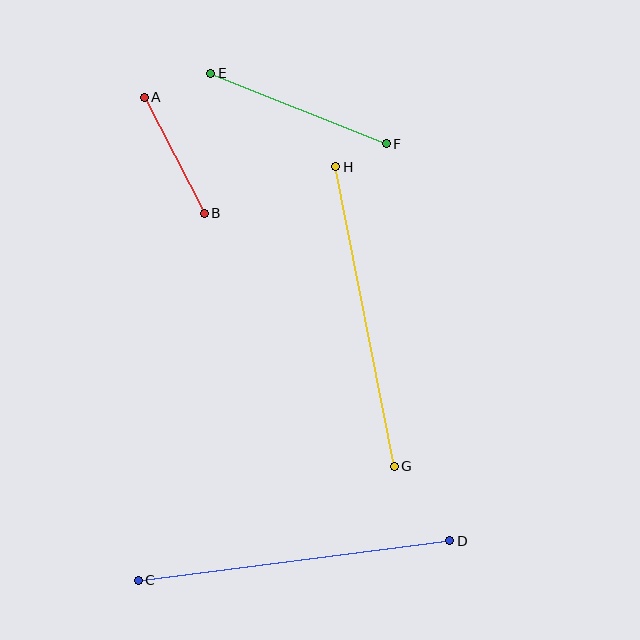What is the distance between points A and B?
The distance is approximately 131 pixels.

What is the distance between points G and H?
The distance is approximately 305 pixels.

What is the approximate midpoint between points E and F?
The midpoint is at approximately (299, 108) pixels.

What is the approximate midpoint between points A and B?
The midpoint is at approximately (174, 155) pixels.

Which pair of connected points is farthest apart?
Points C and D are farthest apart.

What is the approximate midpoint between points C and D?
The midpoint is at approximately (294, 560) pixels.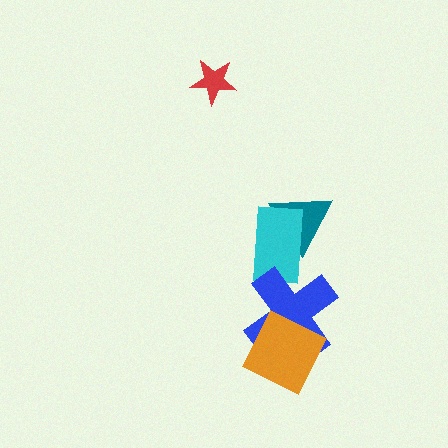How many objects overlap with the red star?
0 objects overlap with the red star.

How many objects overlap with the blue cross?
2 objects overlap with the blue cross.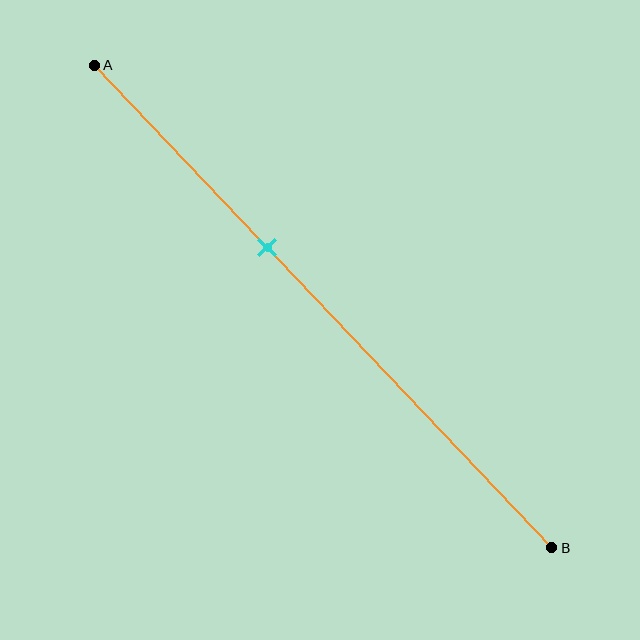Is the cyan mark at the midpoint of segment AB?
No, the mark is at about 40% from A, not at the 50% midpoint.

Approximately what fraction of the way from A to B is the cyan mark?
The cyan mark is approximately 40% of the way from A to B.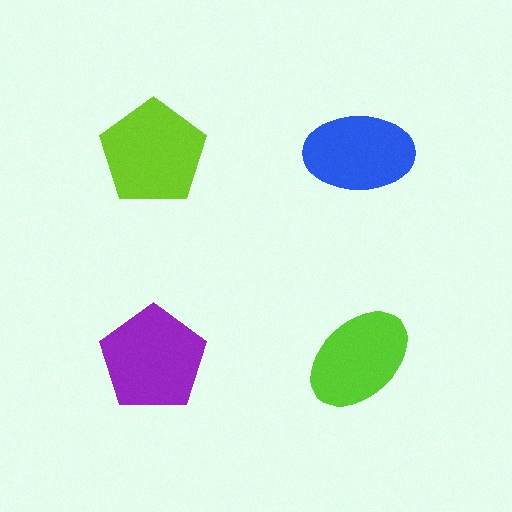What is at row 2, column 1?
A purple pentagon.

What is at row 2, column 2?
A lime ellipse.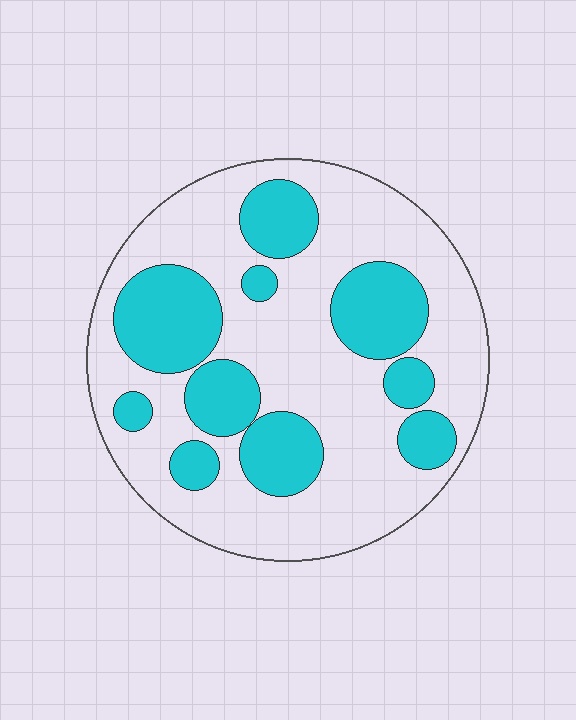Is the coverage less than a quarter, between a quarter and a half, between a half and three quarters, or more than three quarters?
Between a quarter and a half.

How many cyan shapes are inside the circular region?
10.